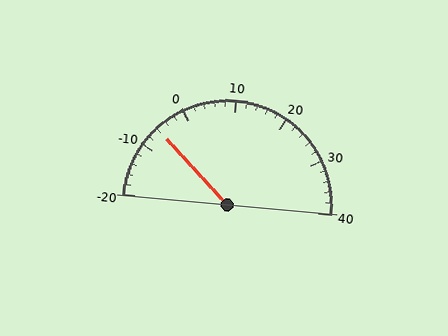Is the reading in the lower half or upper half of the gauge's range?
The reading is in the lower half of the range (-20 to 40).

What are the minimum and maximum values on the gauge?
The gauge ranges from -20 to 40.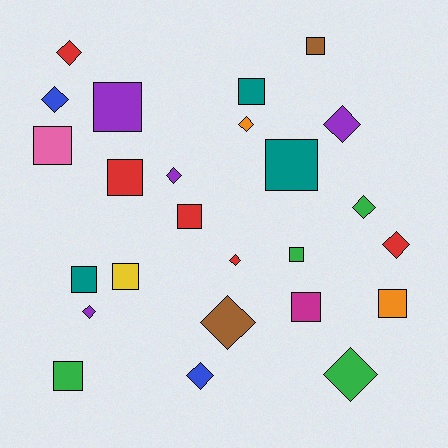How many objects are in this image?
There are 25 objects.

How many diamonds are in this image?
There are 12 diamonds.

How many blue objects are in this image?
There are 2 blue objects.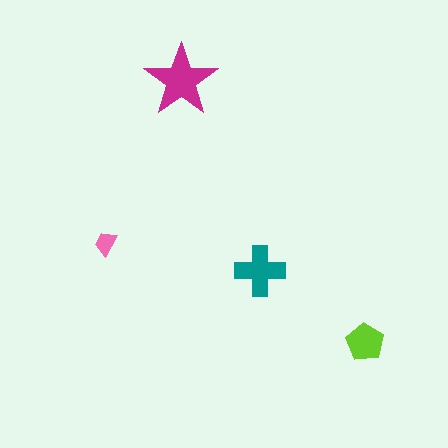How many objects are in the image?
There are 4 objects in the image.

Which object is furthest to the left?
The pink trapezoid is leftmost.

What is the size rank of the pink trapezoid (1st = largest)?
4th.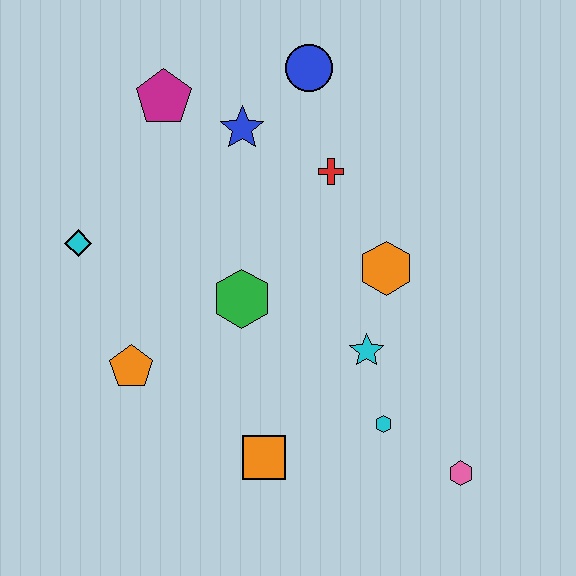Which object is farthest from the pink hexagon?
The magenta pentagon is farthest from the pink hexagon.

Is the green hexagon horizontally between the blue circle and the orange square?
No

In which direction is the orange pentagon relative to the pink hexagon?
The orange pentagon is to the left of the pink hexagon.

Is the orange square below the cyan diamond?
Yes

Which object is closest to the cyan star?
The cyan hexagon is closest to the cyan star.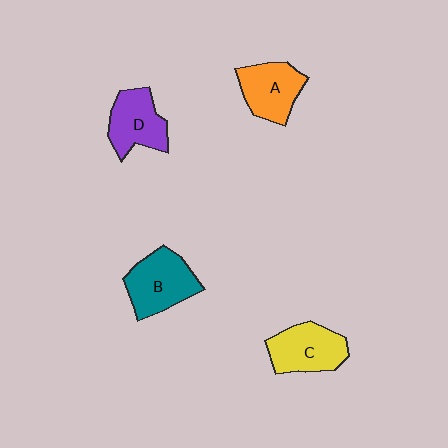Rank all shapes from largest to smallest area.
From largest to smallest: B (teal), C (yellow), A (orange), D (purple).